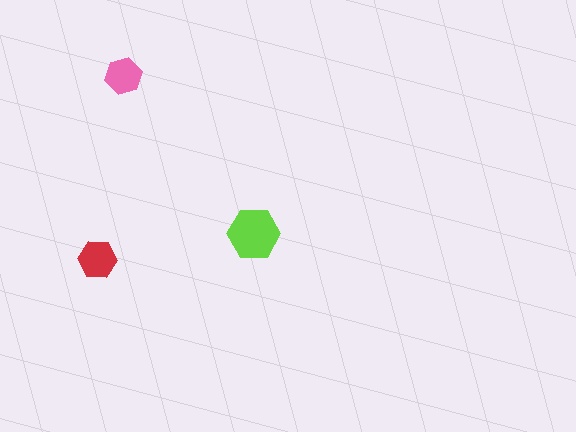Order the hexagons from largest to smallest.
the lime one, the red one, the pink one.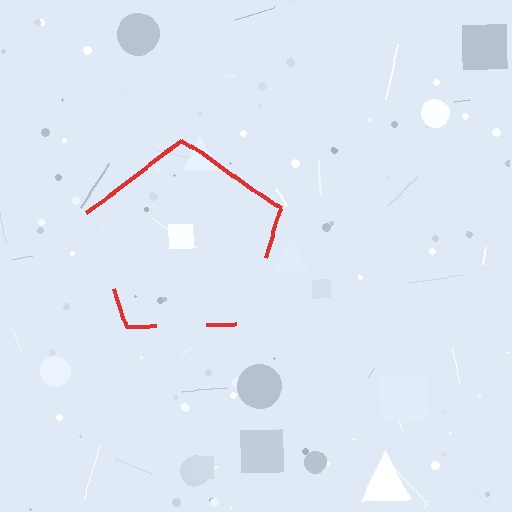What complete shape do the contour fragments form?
The contour fragments form a pentagon.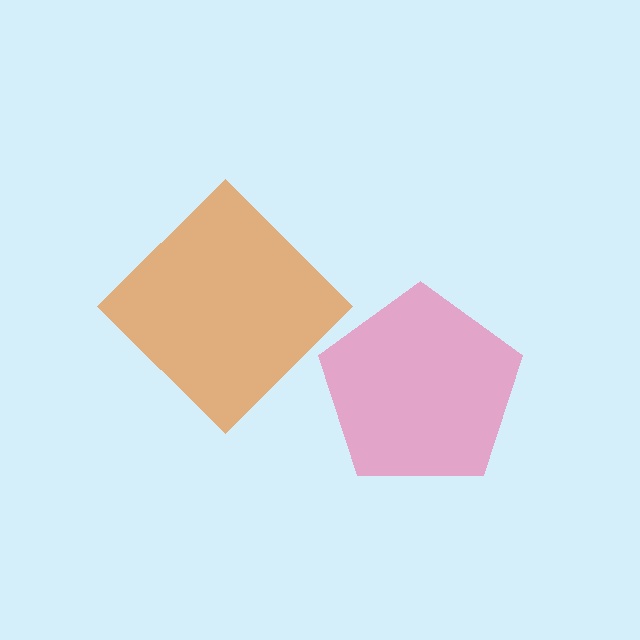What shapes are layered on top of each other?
The layered shapes are: a pink pentagon, an orange diamond.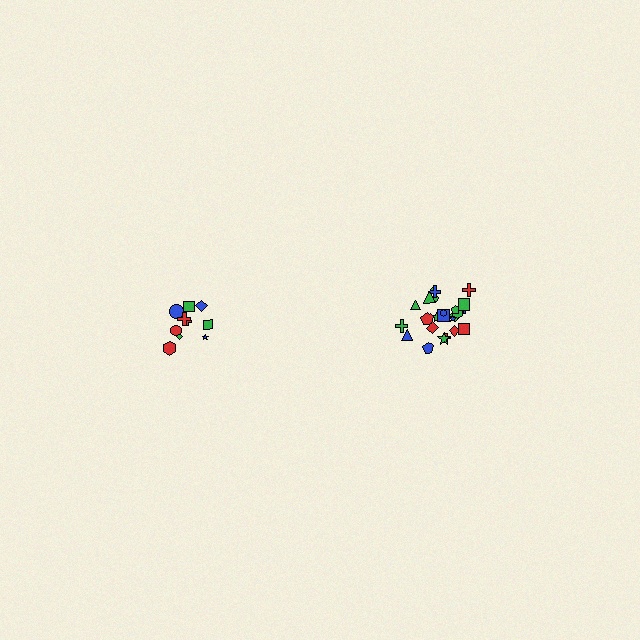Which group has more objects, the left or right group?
The right group.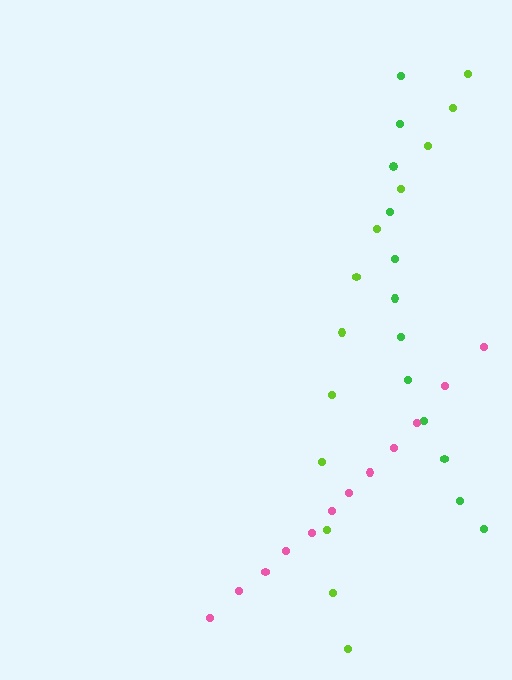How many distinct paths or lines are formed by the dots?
There are 3 distinct paths.